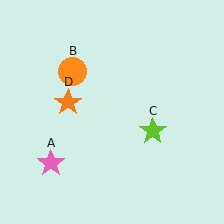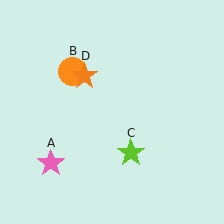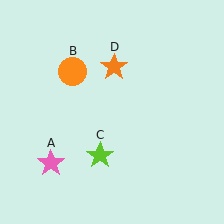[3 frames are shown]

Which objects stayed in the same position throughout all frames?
Pink star (object A) and orange circle (object B) remained stationary.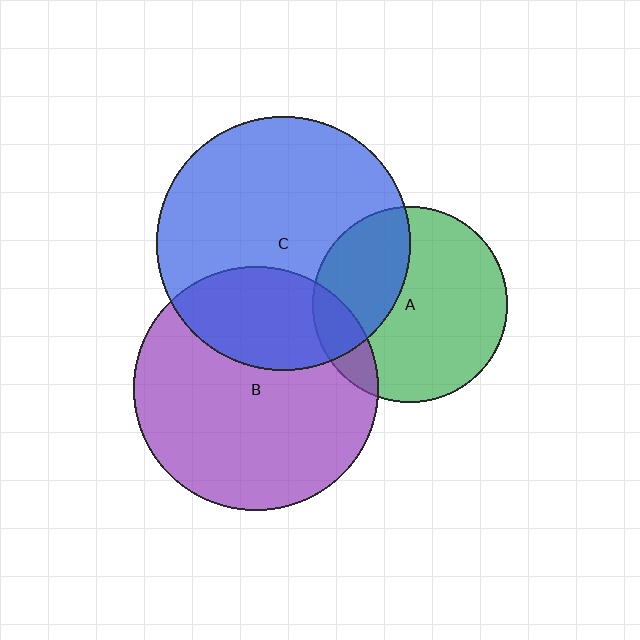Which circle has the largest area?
Circle C (blue).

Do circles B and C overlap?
Yes.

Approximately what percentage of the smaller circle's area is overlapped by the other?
Approximately 30%.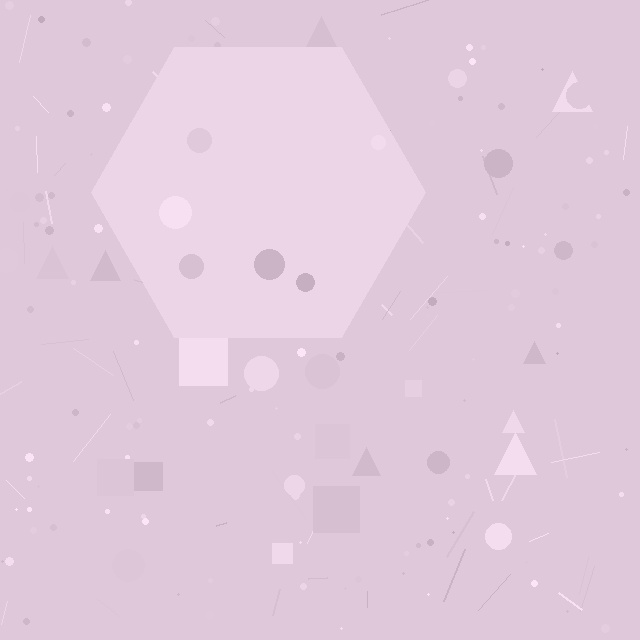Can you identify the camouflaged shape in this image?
The camouflaged shape is a hexagon.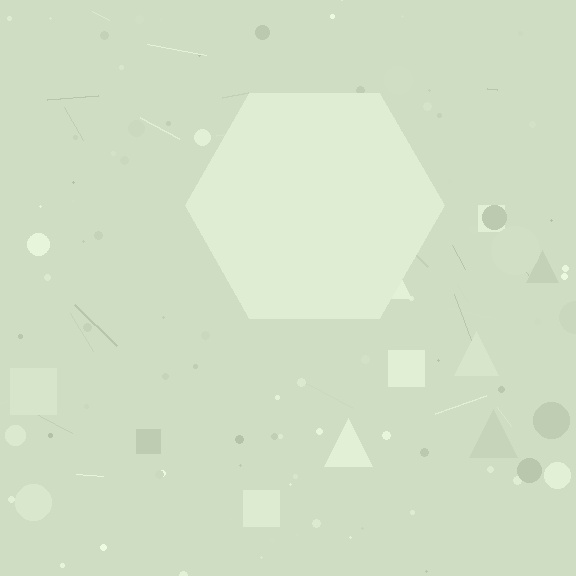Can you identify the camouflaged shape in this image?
The camouflaged shape is a hexagon.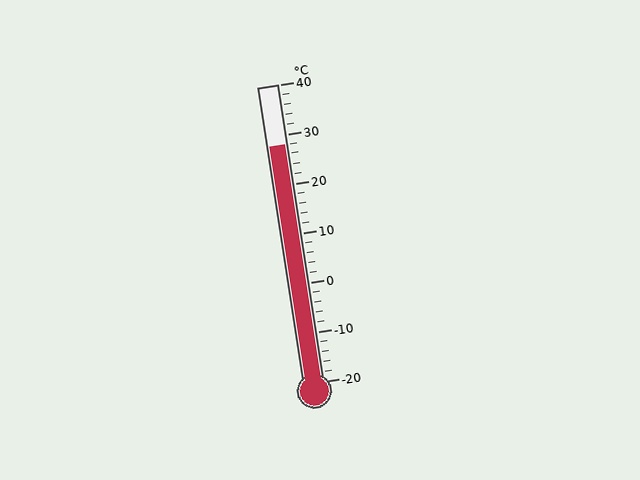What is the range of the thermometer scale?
The thermometer scale ranges from -20°C to 40°C.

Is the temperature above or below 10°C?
The temperature is above 10°C.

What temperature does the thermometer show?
The thermometer shows approximately 28°C.